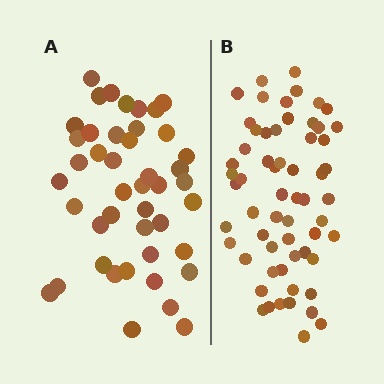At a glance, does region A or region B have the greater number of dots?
Region B (the right region) has more dots.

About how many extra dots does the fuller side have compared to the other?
Region B has approximately 15 more dots than region A.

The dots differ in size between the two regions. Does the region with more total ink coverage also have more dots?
No. Region A has more total ink coverage because its dots are larger, but region B actually contains more individual dots. Total area can be misleading — the number of items is what matters here.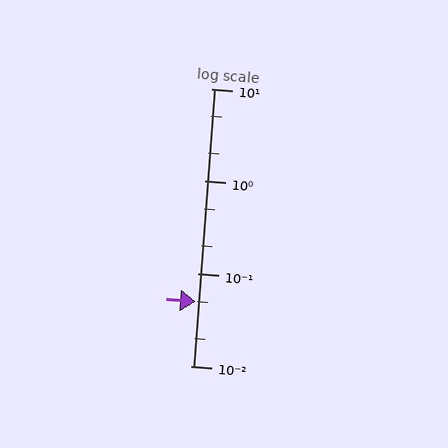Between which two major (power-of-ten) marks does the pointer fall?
The pointer is between 0.01 and 0.1.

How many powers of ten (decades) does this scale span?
The scale spans 3 decades, from 0.01 to 10.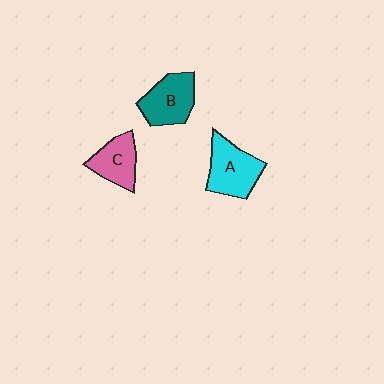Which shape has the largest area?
Shape A (cyan).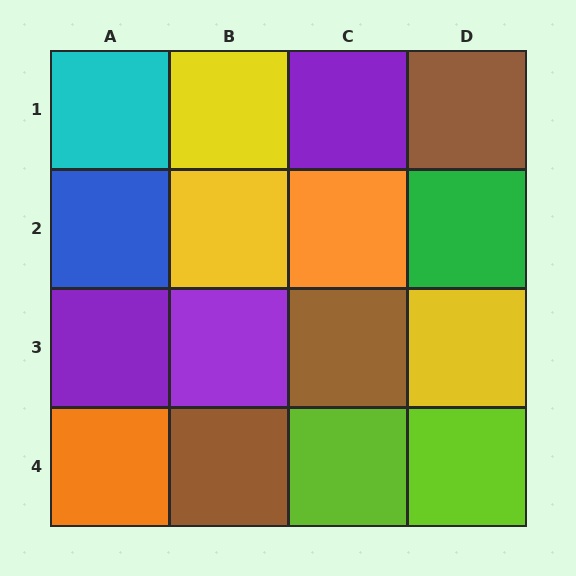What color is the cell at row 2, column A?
Blue.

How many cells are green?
1 cell is green.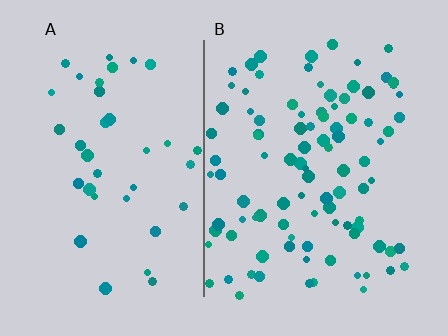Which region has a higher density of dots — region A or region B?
B (the right).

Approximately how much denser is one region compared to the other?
Approximately 2.6× — region B over region A.